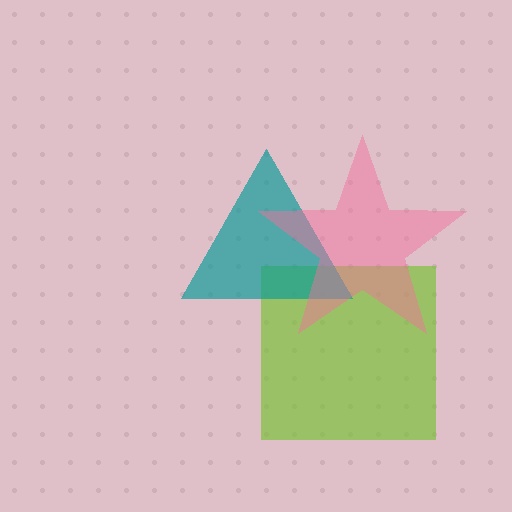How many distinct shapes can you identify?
There are 3 distinct shapes: a lime square, a teal triangle, a pink star.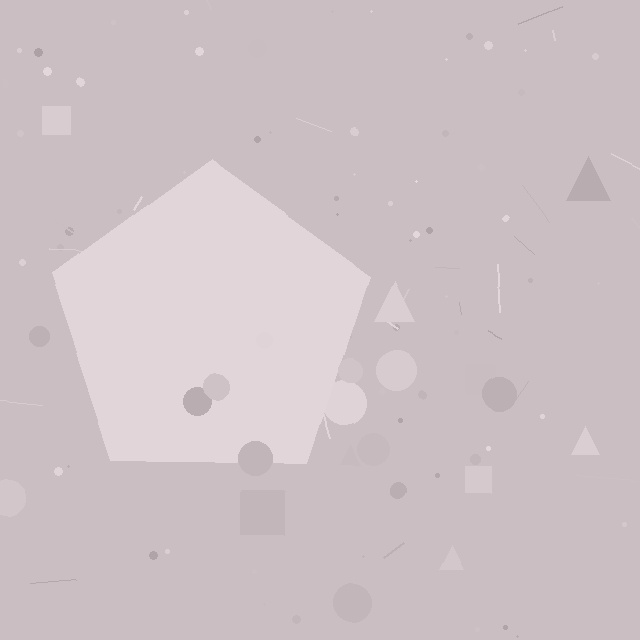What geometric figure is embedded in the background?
A pentagon is embedded in the background.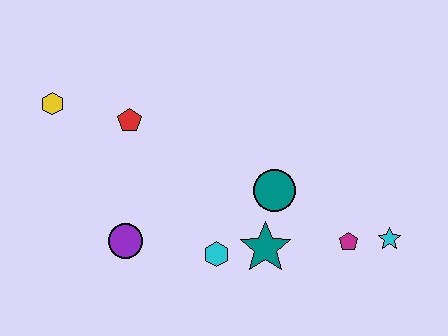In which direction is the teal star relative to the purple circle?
The teal star is to the right of the purple circle.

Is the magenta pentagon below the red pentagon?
Yes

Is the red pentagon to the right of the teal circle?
No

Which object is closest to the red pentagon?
The yellow hexagon is closest to the red pentagon.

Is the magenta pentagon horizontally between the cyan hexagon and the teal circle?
No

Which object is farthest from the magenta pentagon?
The yellow hexagon is farthest from the magenta pentagon.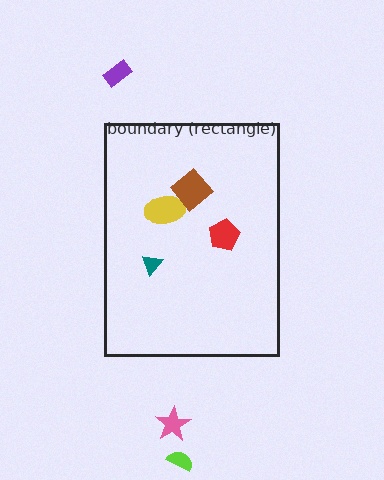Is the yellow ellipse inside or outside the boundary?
Inside.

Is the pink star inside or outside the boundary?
Outside.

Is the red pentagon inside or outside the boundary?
Inside.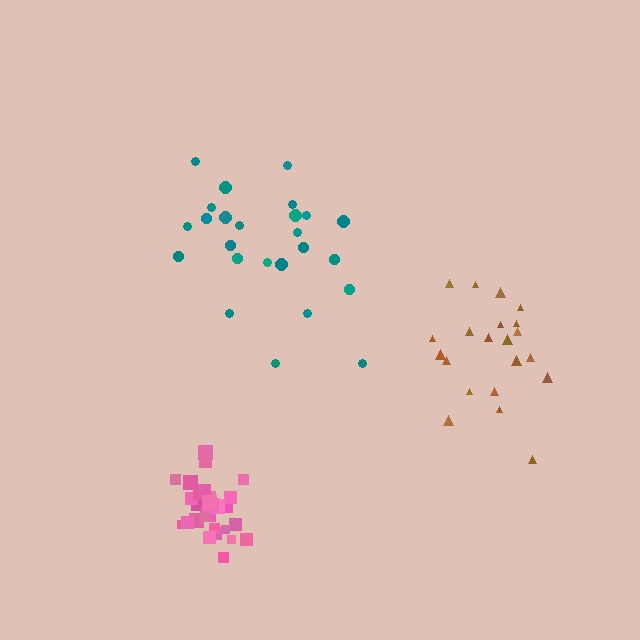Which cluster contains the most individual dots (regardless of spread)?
Pink (29).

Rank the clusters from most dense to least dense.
pink, brown, teal.